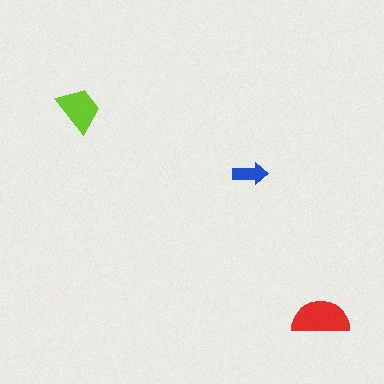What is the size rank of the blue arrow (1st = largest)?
3rd.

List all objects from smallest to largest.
The blue arrow, the lime trapezoid, the red semicircle.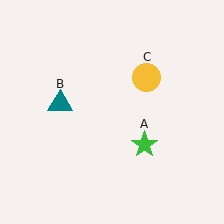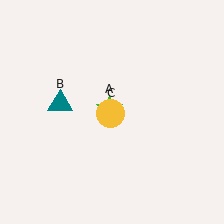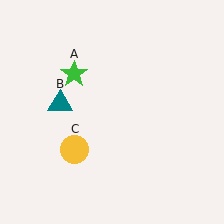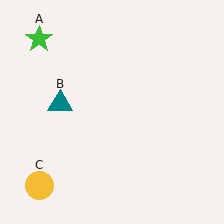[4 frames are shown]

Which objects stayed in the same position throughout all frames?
Teal triangle (object B) remained stationary.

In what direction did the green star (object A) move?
The green star (object A) moved up and to the left.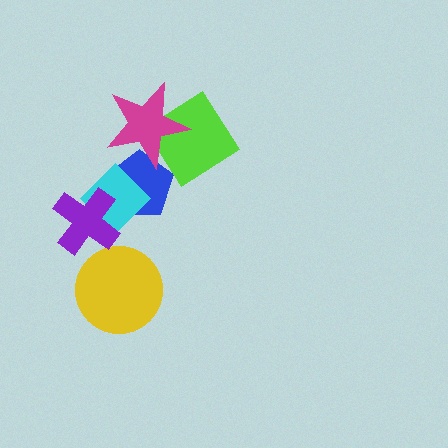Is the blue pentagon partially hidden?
Yes, it is partially covered by another shape.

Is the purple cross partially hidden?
No, no other shape covers it.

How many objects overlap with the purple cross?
1 object overlaps with the purple cross.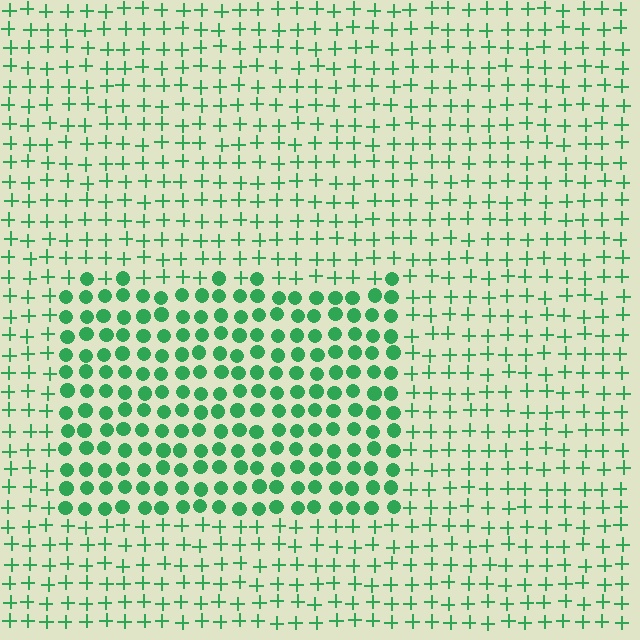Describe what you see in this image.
The image is filled with small green elements arranged in a uniform grid. A rectangle-shaped region contains circles, while the surrounding area contains plus signs. The boundary is defined purely by the change in element shape.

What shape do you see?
I see a rectangle.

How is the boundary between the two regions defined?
The boundary is defined by a change in element shape: circles inside vs. plus signs outside. All elements share the same color and spacing.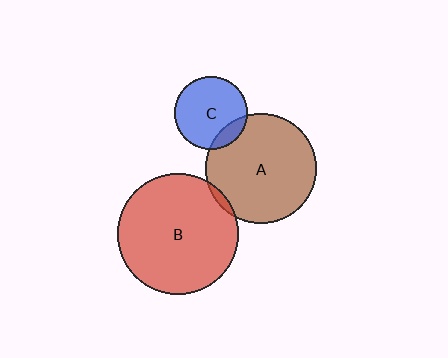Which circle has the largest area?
Circle B (red).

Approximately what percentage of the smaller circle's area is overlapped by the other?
Approximately 15%.